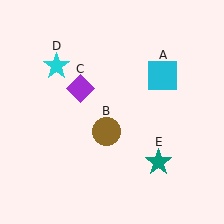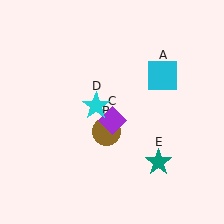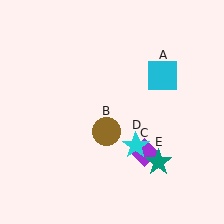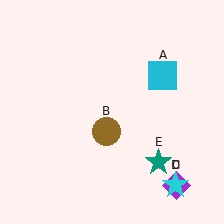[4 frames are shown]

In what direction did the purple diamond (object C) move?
The purple diamond (object C) moved down and to the right.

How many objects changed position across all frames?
2 objects changed position: purple diamond (object C), cyan star (object D).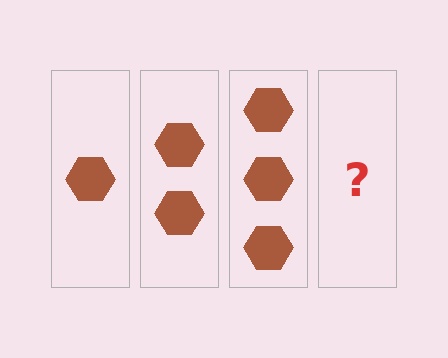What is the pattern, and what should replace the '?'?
The pattern is that each step adds one more hexagon. The '?' should be 4 hexagons.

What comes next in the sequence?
The next element should be 4 hexagons.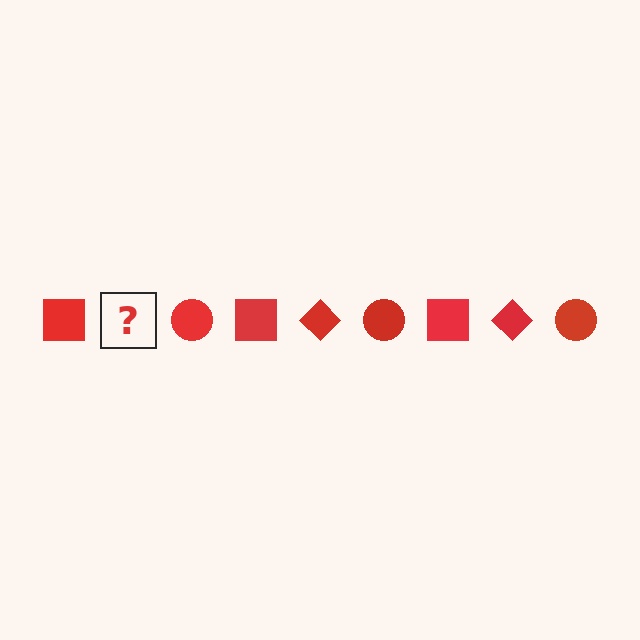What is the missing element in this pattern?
The missing element is a red diamond.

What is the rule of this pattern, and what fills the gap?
The rule is that the pattern cycles through square, diamond, circle shapes in red. The gap should be filled with a red diamond.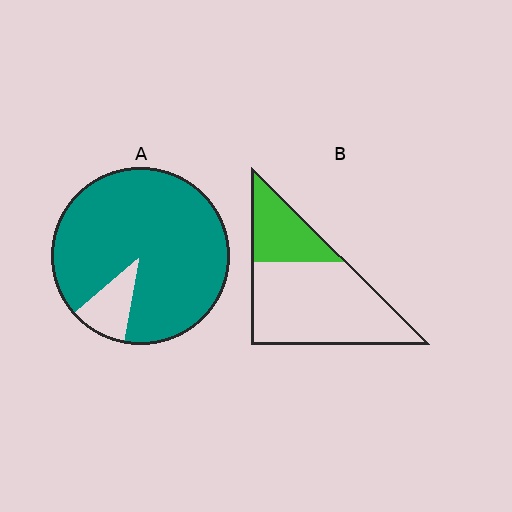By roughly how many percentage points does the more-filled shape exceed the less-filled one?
By roughly 60 percentage points (A over B).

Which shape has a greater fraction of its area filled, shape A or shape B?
Shape A.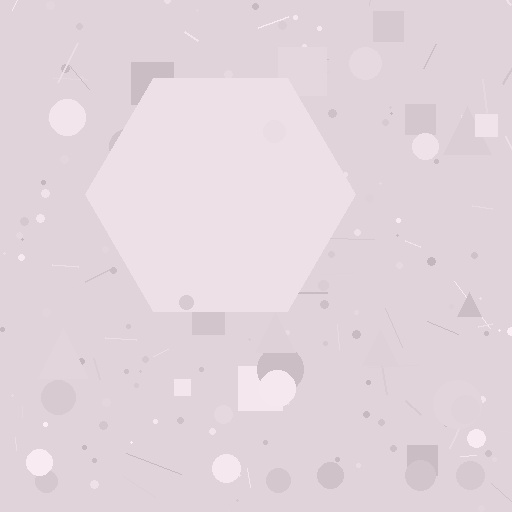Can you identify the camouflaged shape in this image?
The camouflaged shape is a hexagon.